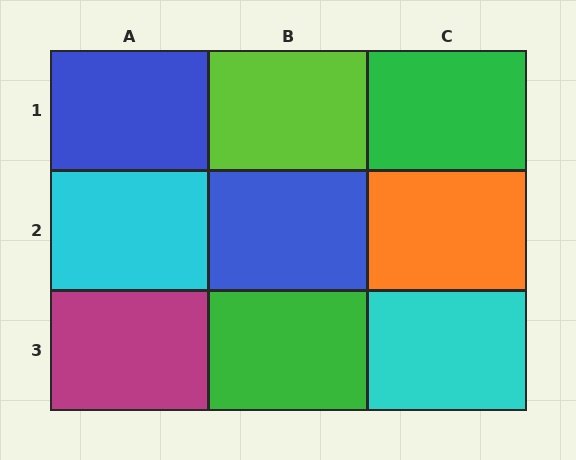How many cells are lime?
1 cell is lime.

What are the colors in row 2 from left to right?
Cyan, blue, orange.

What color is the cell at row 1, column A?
Blue.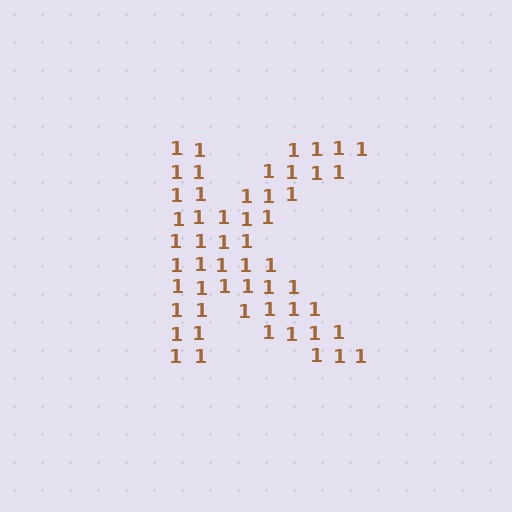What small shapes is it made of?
It is made of small digit 1's.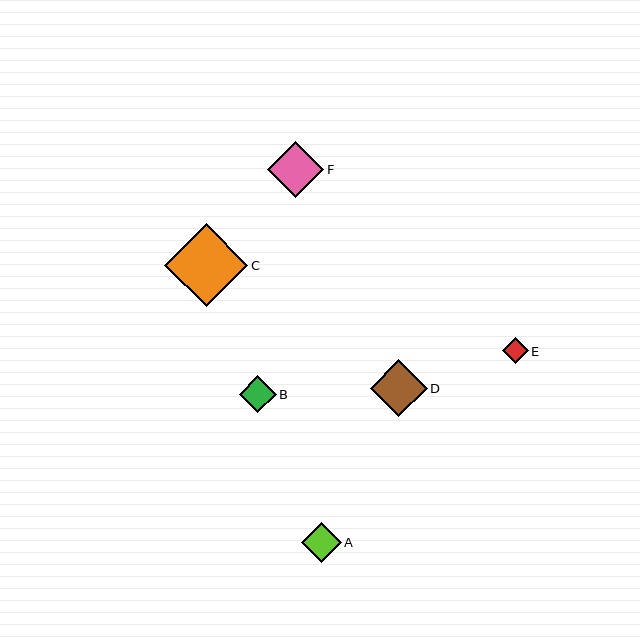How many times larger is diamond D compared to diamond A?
Diamond D is approximately 1.4 times the size of diamond A.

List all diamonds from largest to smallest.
From largest to smallest: C, F, D, A, B, E.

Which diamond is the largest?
Diamond C is the largest with a size of approximately 83 pixels.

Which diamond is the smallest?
Diamond E is the smallest with a size of approximately 26 pixels.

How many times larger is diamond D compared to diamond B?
Diamond D is approximately 1.5 times the size of diamond B.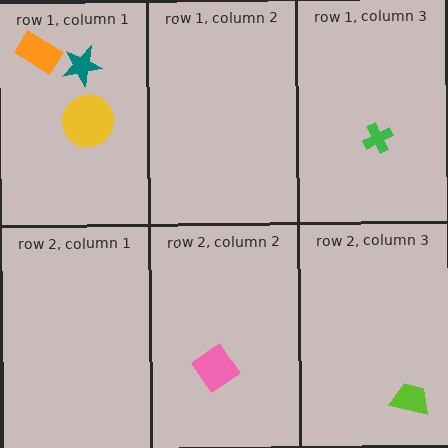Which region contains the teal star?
The row 1, column 1 region.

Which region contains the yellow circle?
The row 1, column 1 region.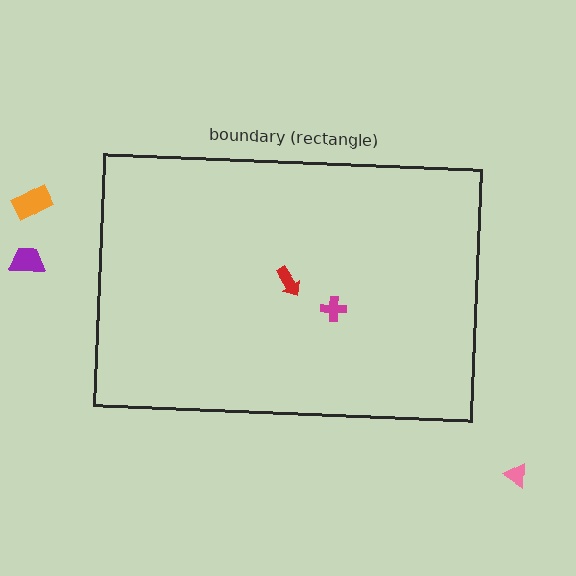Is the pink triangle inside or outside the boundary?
Outside.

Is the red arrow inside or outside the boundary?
Inside.